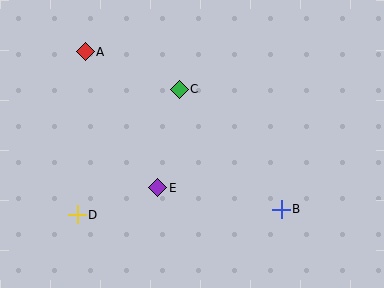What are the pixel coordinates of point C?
Point C is at (179, 89).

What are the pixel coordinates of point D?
Point D is at (77, 215).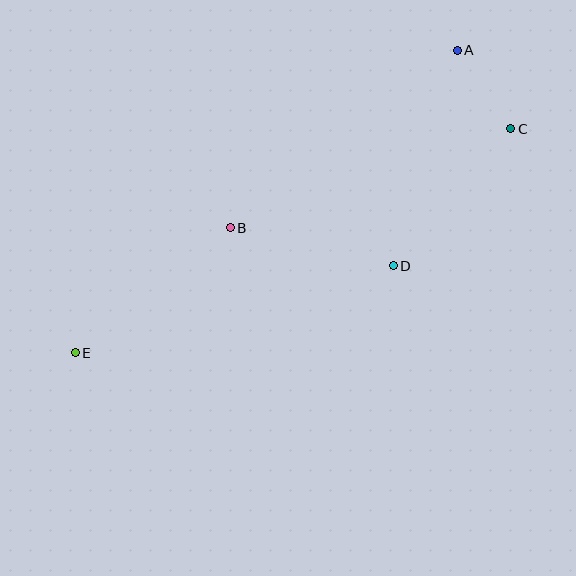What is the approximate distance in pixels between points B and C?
The distance between B and C is approximately 298 pixels.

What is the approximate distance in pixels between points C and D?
The distance between C and D is approximately 180 pixels.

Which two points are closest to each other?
Points A and C are closest to each other.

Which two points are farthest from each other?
Points C and E are farthest from each other.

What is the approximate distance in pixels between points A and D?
The distance between A and D is approximately 225 pixels.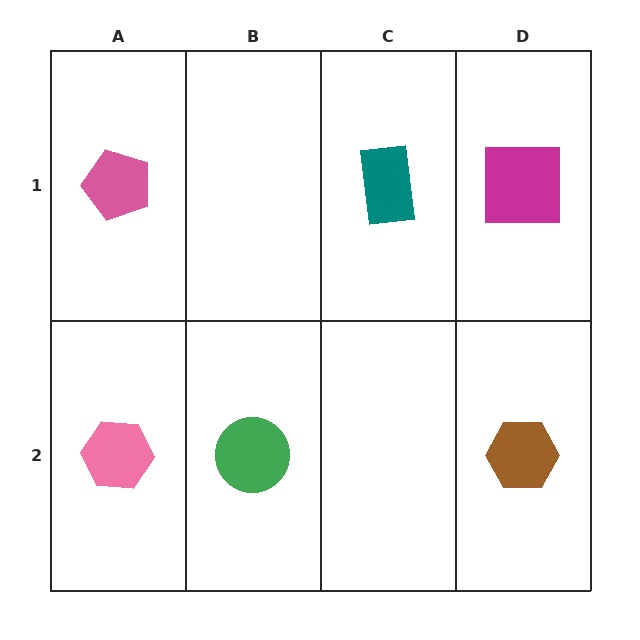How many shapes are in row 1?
3 shapes.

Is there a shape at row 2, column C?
No, that cell is empty.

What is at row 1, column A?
A pink pentagon.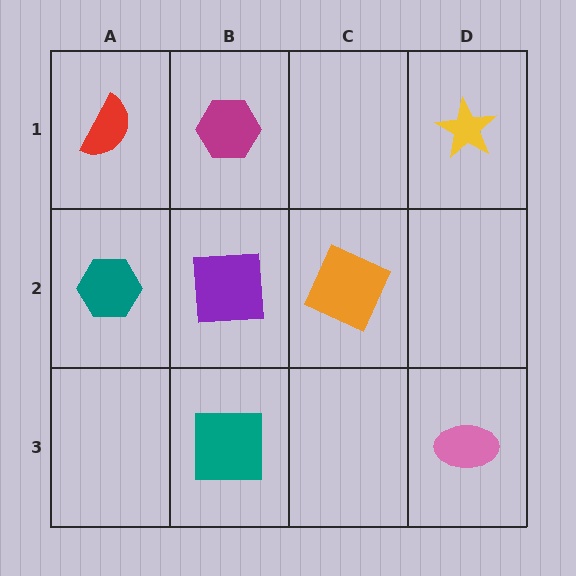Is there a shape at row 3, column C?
No, that cell is empty.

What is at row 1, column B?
A magenta hexagon.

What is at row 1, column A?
A red semicircle.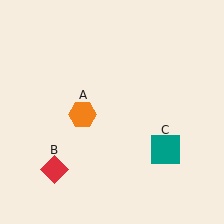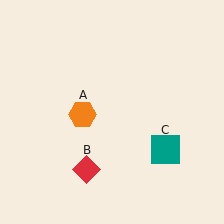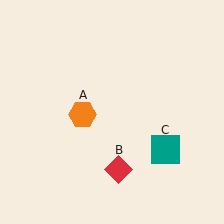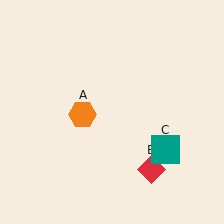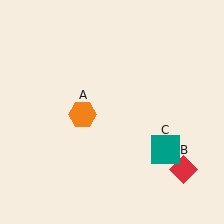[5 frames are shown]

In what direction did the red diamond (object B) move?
The red diamond (object B) moved right.